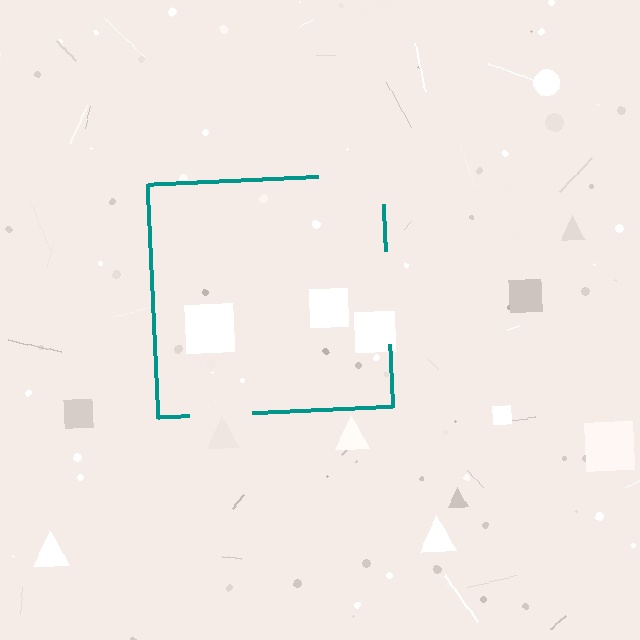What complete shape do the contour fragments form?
The contour fragments form a square.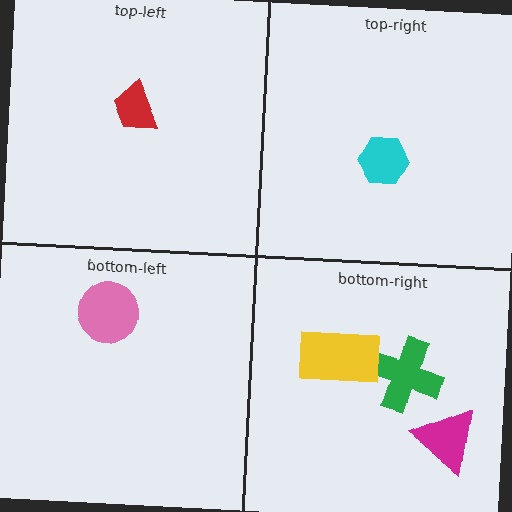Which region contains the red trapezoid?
The top-left region.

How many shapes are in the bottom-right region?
3.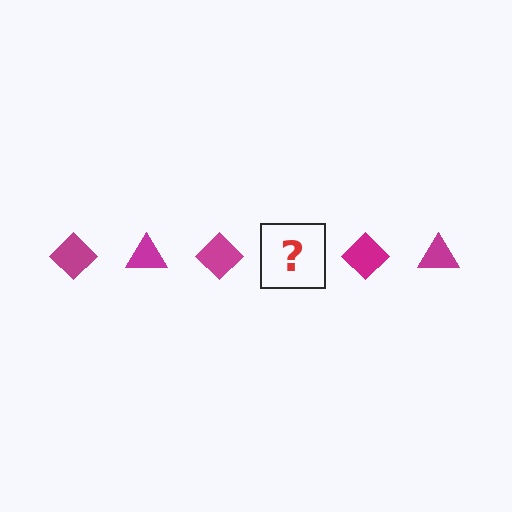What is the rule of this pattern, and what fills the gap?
The rule is that the pattern cycles through diamond, triangle shapes in magenta. The gap should be filled with a magenta triangle.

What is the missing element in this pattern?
The missing element is a magenta triangle.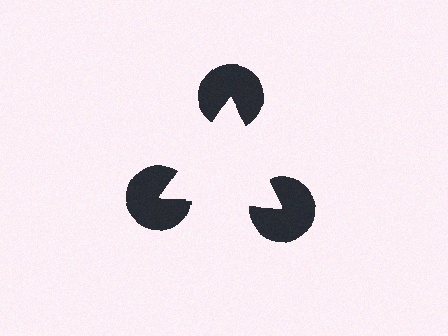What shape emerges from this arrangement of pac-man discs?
An illusory triangle — its edges are inferred from the aligned wedge cuts in the pac-man discs, not physically drawn.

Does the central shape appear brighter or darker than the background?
It typically appears slightly brighter than the background, even though no actual brightness change is drawn.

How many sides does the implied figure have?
3 sides.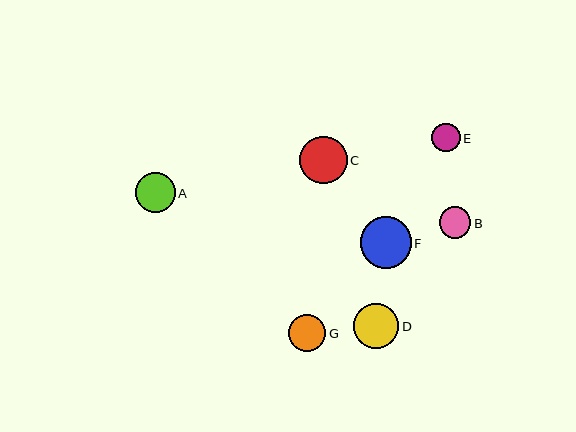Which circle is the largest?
Circle F is the largest with a size of approximately 51 pixels.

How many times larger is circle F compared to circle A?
Circle F is approximately 1.3 times the size of circle A.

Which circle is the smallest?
Circle E is the smallest with a size of approximately 28 pixels.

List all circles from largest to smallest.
From largest to smallest: F, C, D, A, G, B, E.